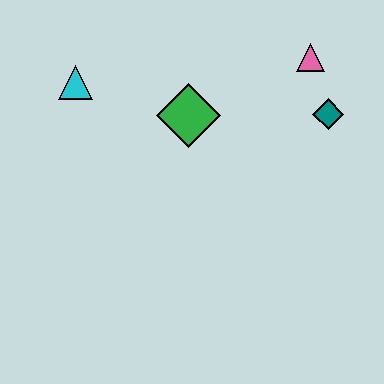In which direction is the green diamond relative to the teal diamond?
The green diamond is to the left of the teal diamond.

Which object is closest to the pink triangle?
The teal diamond is closest to the pink triangle.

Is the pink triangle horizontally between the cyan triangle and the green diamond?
No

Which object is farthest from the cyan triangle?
The teal diamond is farthest from the cyan triangle.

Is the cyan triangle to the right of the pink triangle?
No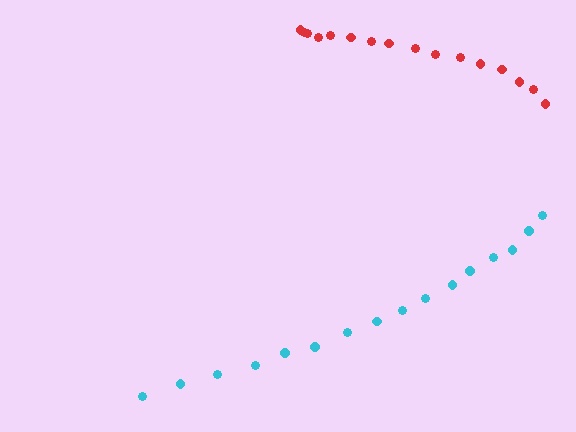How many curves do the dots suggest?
There are 2 distinct paths.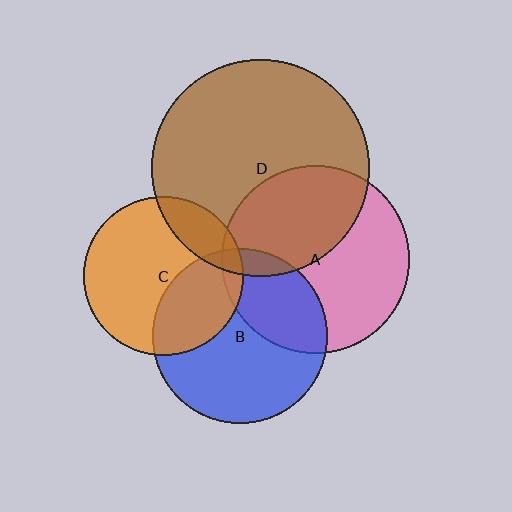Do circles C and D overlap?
Yes.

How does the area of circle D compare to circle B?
Approximately 1.5 times.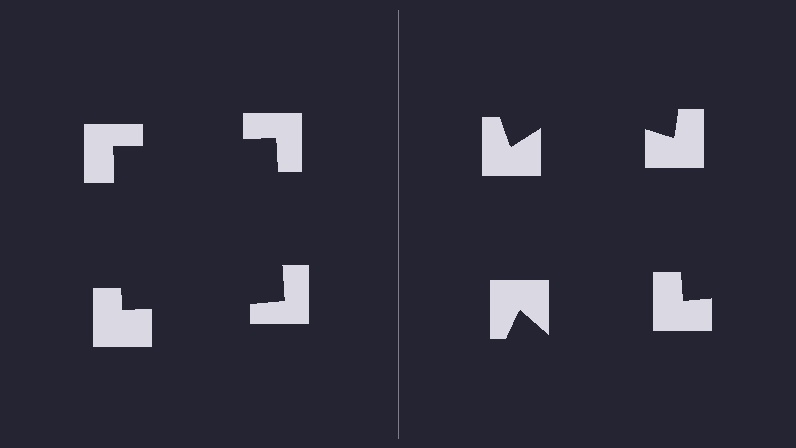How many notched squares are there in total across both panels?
8 — 4 on each side.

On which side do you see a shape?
An illusory square appears on the left side. On the right side the wedge cuts are rotated, so no coherent shape forms.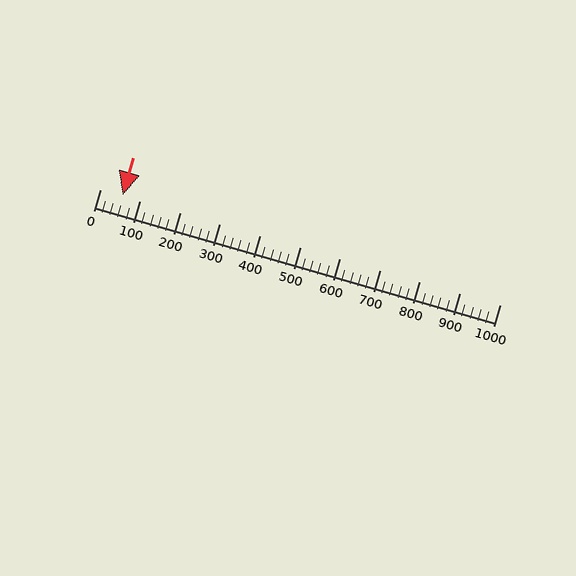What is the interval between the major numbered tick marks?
The major tick marks are spaced 100 units apart.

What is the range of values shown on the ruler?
The ruler shows values from 0 to 1000.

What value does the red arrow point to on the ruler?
The red arrow points to approximately 56.